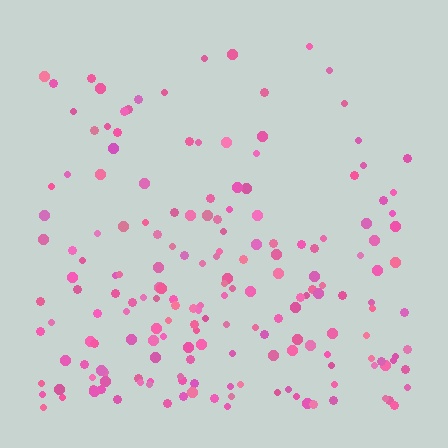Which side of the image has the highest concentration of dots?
The bottom.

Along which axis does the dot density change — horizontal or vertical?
Vertical.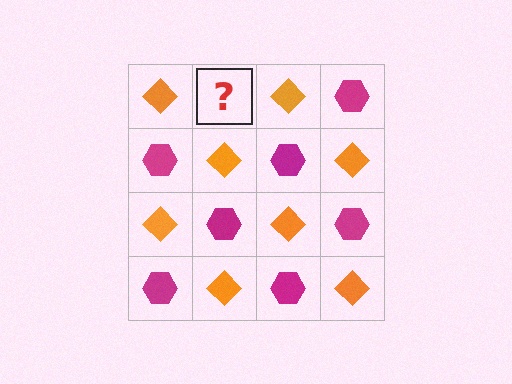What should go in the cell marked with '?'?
The missing cell should contain a magenta hexagon.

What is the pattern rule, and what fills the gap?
The rule is that it alternates orange diamond and magenta hexagon in a checkerboard pattern. The gap should be filled with a magenta hexagon.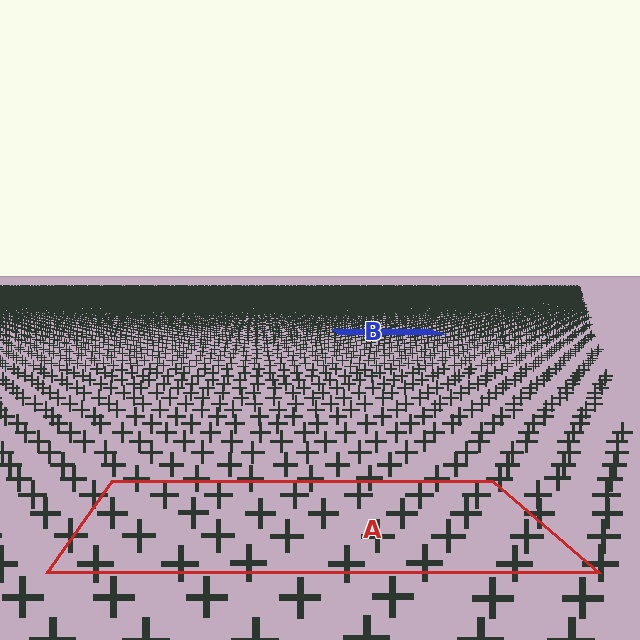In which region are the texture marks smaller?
The texture marks are smaller in region B, because it is farther away.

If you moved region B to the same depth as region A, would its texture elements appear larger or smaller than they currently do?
They would appear larger. At a closer depth, the same texture elements are projected at a bigger on-screen size.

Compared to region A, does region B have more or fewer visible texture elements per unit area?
Region B has more texture elements per unit area — they are packed more densely because it is farther away.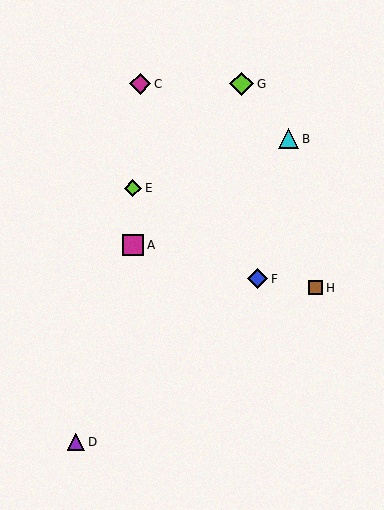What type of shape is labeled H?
Shape H is a brown square.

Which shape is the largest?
The lime diamond (labeled G) is the largest.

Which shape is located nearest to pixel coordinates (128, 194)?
The lime diamond (labeled E) at (133, 188) is nearest to that location.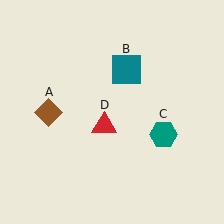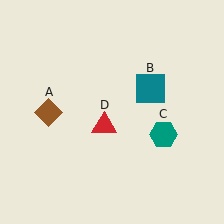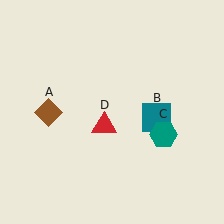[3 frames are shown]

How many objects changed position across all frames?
1 object changed position: teal square (object B).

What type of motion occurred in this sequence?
The teal square (object B) rotated clockwise around the center of the scene.